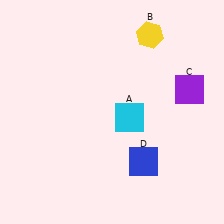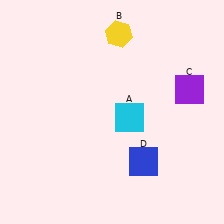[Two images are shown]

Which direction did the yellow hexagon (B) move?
The yellow hexagon (B) moved left.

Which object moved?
The yellow hexagon (B) moved left.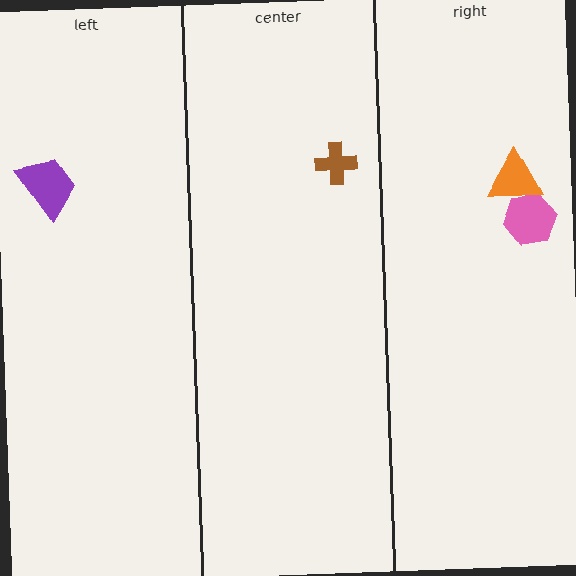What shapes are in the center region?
The brown cross.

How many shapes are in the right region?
2.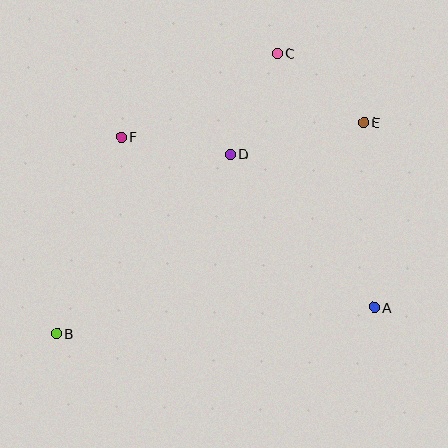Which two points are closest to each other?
Points D and F are closest to each other.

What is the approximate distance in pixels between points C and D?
The distance between C and D is approximately 112 pixels.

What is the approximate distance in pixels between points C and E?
The distance between C and E is approximately 110 pixels.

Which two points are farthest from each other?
Points B and E are farthest from each other.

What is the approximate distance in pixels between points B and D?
The distance between B and D is approximately 250 pixels.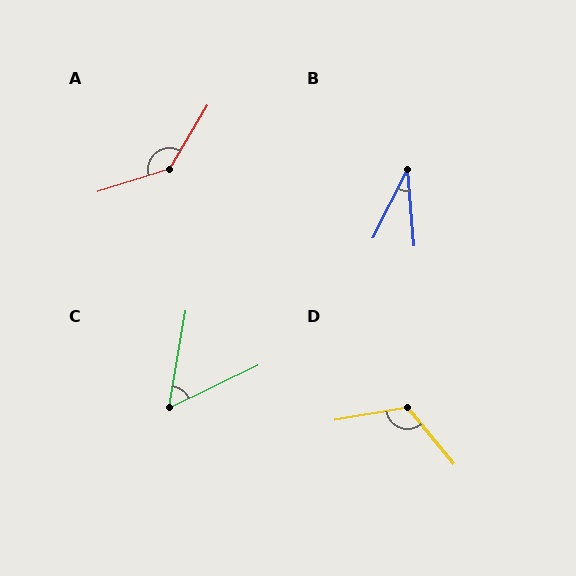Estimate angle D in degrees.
Approximately 120 degrees.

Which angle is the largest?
A, at approximately 139 degrees.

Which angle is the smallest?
B, at approximately 32 degrees.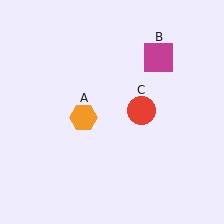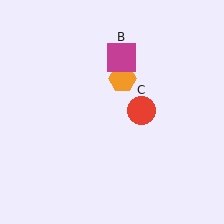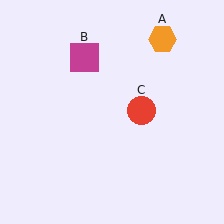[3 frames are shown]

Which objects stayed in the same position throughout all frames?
Red circle (object C) remained stationary.